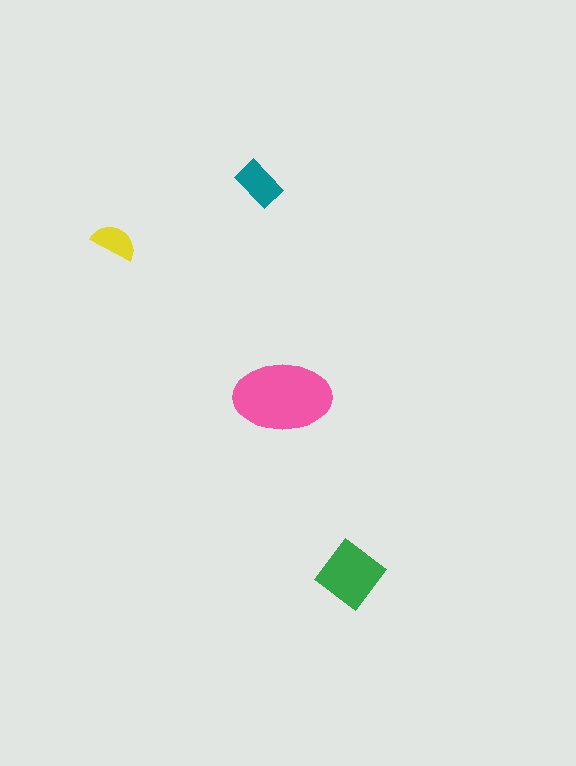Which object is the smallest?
The yellow semicircle.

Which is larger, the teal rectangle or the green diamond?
The green diamond.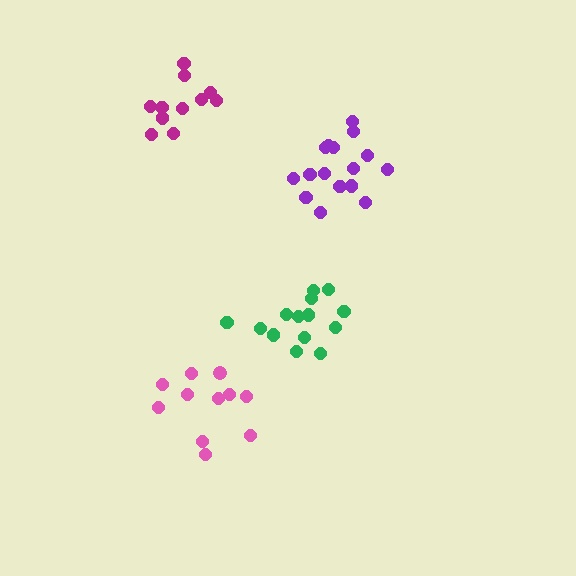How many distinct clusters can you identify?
There are 4 distinct clusters.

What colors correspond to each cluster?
The clusters are colored: green, pink, magenta, purple.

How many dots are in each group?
Group 1: 14 dots, Group 2: 11 dots, Group 3: 11 dots, Group 4: 16 dots (52 total).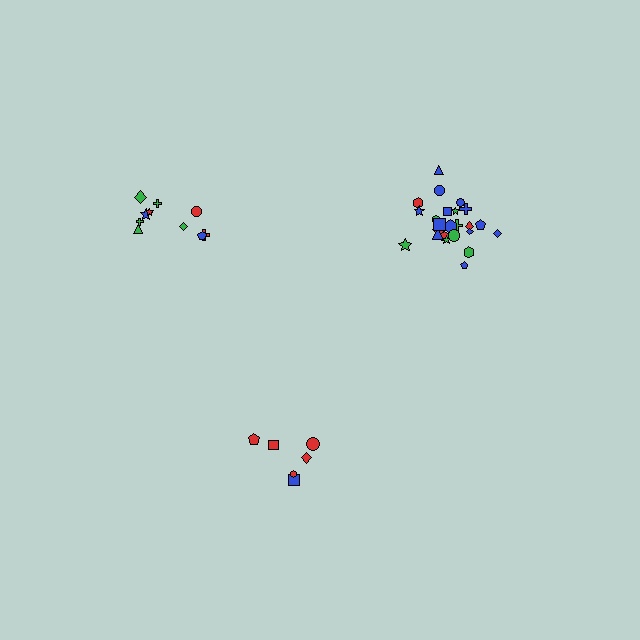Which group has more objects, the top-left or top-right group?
The top-right group.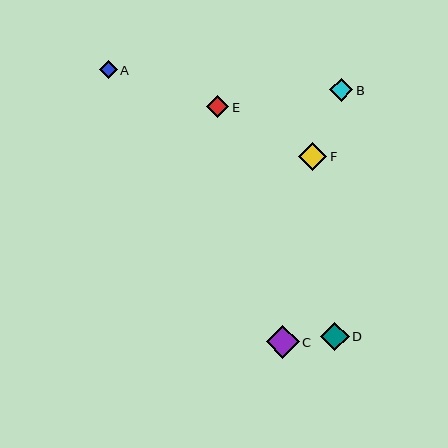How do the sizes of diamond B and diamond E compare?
Diamond B and diamond E are approximately the same size.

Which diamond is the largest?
Diamond C is the largest with a size of approximately 33 pixels.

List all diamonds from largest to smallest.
From largest to smallest: C, D, F, B, E, A.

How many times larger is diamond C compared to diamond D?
Diamond C is approximately 1.2 times the size of diamond D.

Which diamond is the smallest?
Diamond A is the smallest with a size of approximately 18 pixels.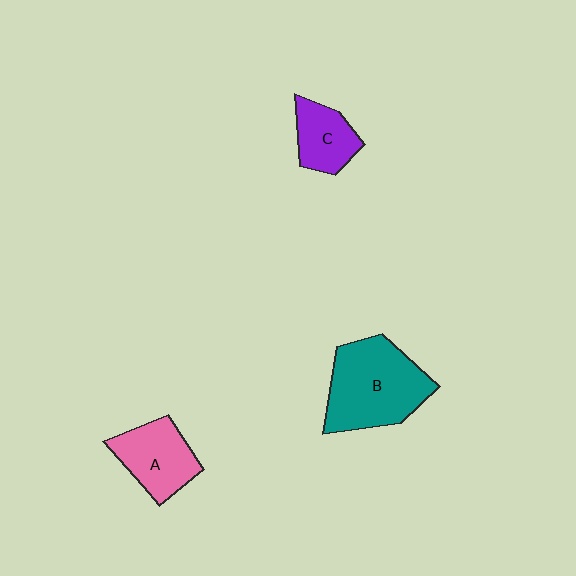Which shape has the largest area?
Shape B (teal).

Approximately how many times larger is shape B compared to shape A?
Approximately 1.6 times.